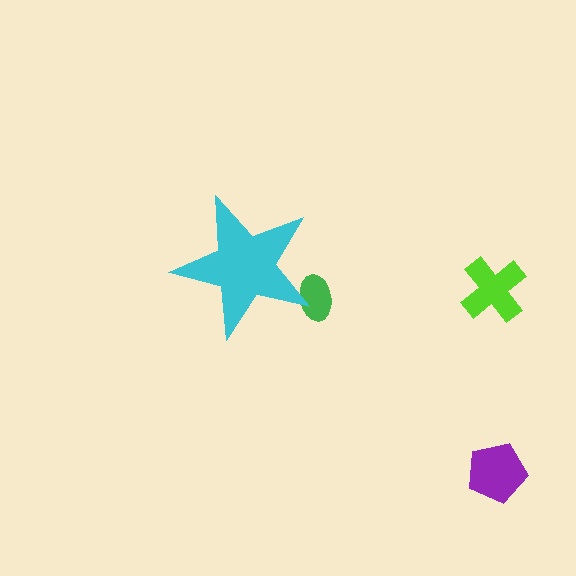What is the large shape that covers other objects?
A cyan star.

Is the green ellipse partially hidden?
Yes, the green ellipse is partially hidden behind the cyan star.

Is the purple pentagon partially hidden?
No, the purple pentagon is fully visible.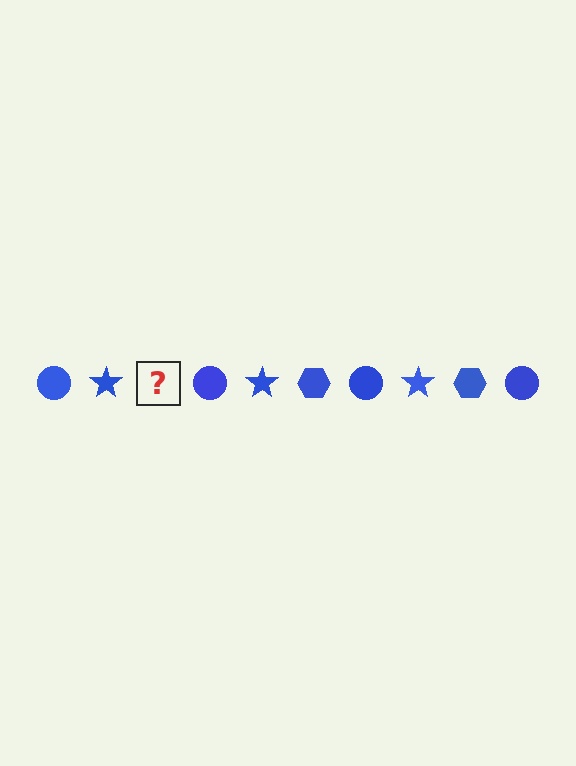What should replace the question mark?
The question mark should be replaced with a blue hexagon.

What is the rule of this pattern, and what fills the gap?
The rule is that the pattern cycles through circle, star, hexagon shapes in blue. The gap should be filled with a blue hexagon.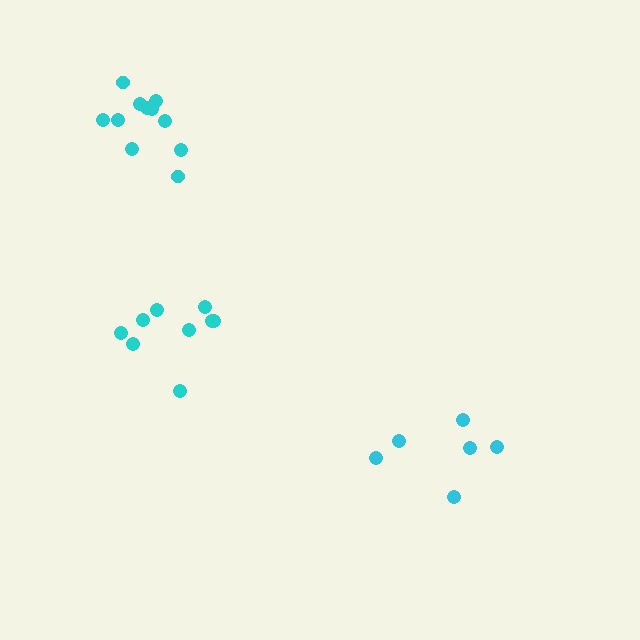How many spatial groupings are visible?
There are 3 spatial groupings.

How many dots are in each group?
Group 1: 9 dots, Group 2: 6 dots, Group 3: 11 dots (26 total).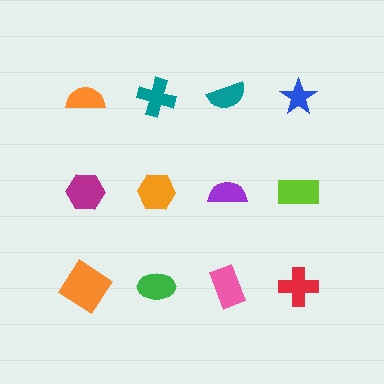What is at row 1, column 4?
A blue star.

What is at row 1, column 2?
A teal cross.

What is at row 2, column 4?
A lime rectangle.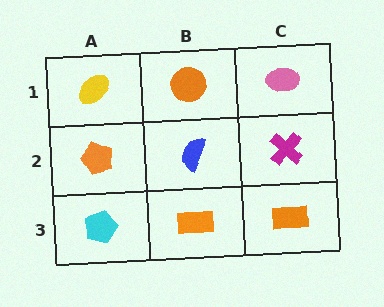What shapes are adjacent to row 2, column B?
An orange circle (row 1, column B), an orange rectangle (row 3, column B), an orange pentagon (row 2, column A), a magenta cross (row 2, column C).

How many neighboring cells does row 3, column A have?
2.